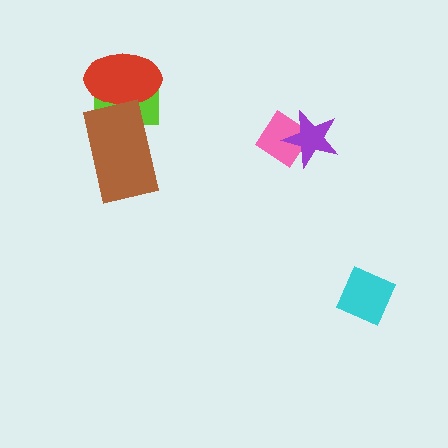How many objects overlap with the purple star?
1 object overlaps with the purple star.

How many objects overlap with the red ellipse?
2 objects overlap with the red ellipse.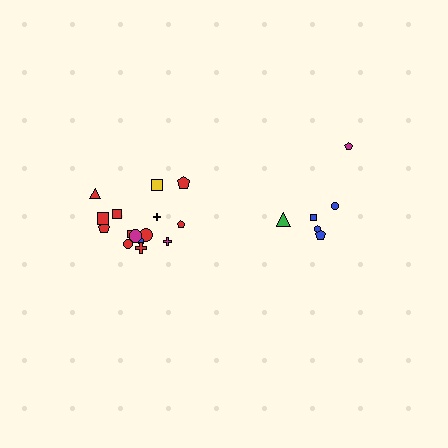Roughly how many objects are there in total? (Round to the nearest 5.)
Roughly 20 objects in total.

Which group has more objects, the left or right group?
The left group.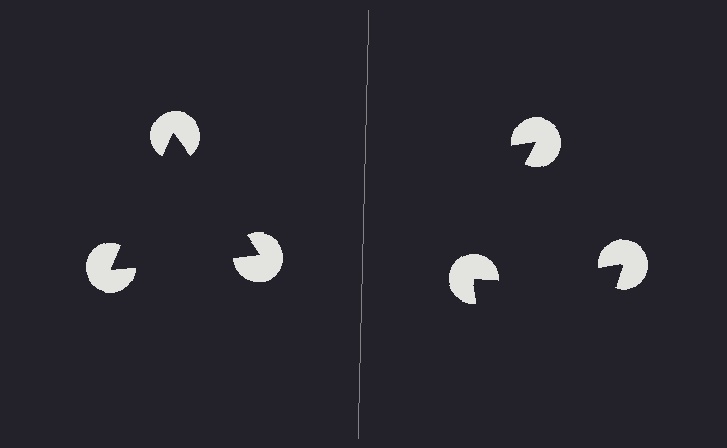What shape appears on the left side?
An illusory triangle.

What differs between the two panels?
The pac-man discs are positioned identically on both sides; only the wedge orientations differ. On the left they align to a triangle; on the right they are misaligned.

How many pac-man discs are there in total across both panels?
6 — 3 on each side.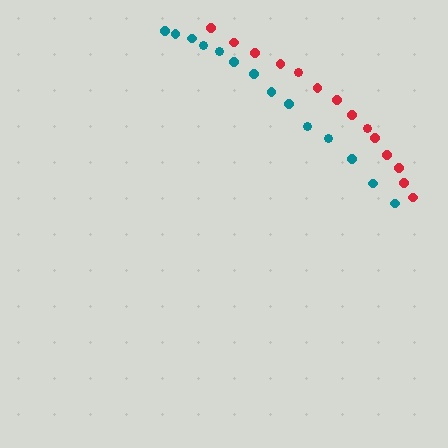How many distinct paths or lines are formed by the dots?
There are 2 distinct paths.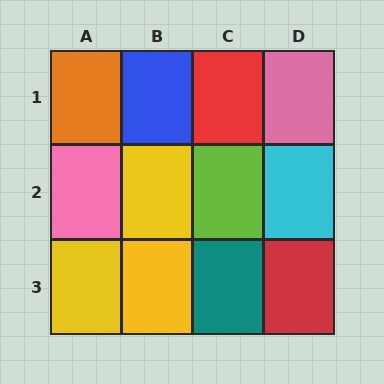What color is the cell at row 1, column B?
Blue.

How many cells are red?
2 cells are red.